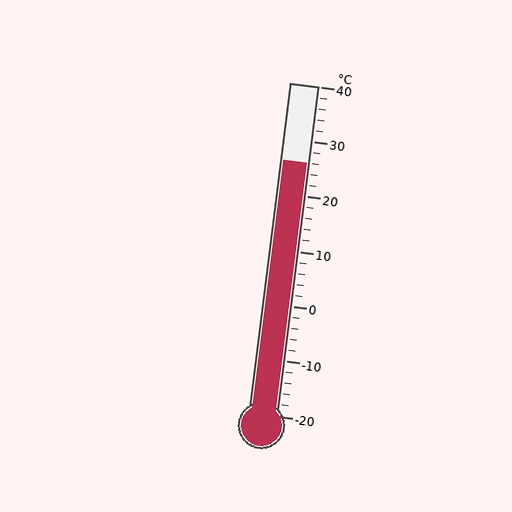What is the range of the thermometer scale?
The thermometer scale ranges from -20°C to 40°C.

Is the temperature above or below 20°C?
The temperature is above 20°C.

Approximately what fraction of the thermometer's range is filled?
The thermometer is filled to approximately 75% of its range.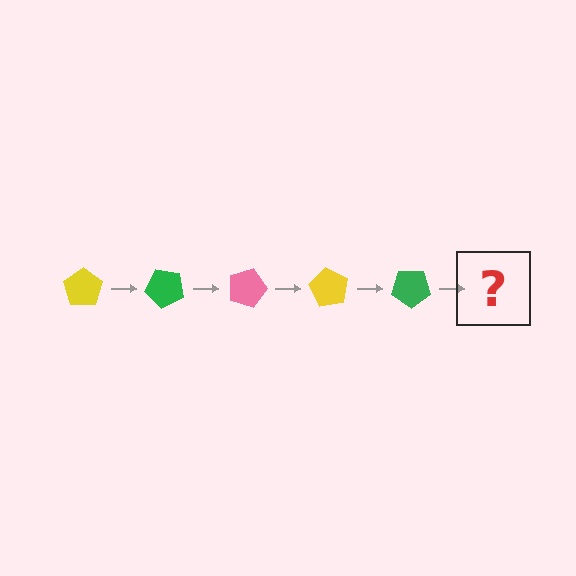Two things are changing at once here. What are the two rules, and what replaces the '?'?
The two rules are that it rotates 45 degrees each step and the color cycles through yellow, green, and pink. The '?' should be a pink pentagon, rotated 225 degrees from the start.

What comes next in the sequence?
The next element should be a pink pentagon, rotated 225 degrees from the start.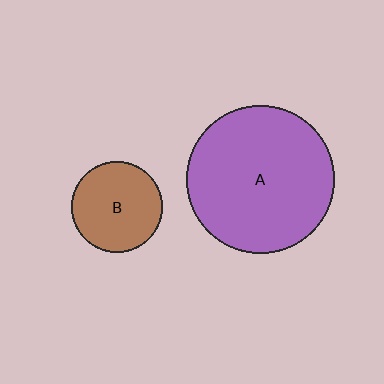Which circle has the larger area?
Circle A (purple).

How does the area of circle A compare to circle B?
Approximately 2.7 times.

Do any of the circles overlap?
No, none of the circles overlap.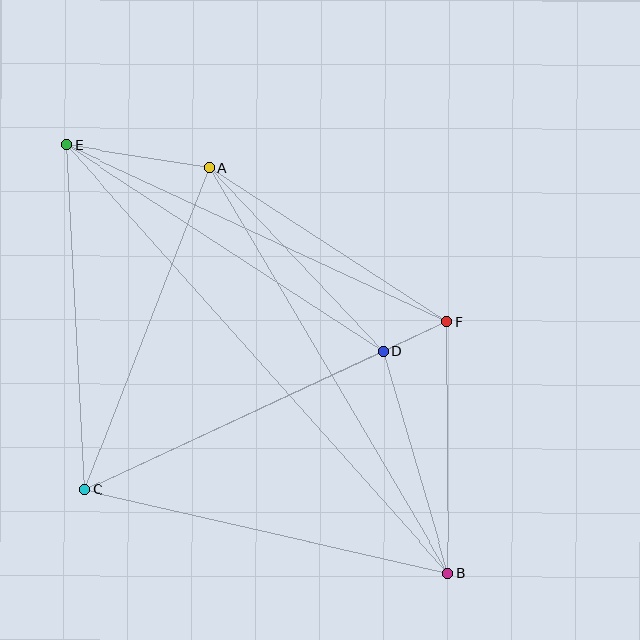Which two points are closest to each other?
Points D and F are closest to each other.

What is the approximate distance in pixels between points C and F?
The distance between C and F is approximately 399 pixels.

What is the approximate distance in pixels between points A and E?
The distance between A and E is approximately 144 pixels.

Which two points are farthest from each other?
Points B and E are farthest from each other.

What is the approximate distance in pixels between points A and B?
The distance between A and B is approximately 471 pixels.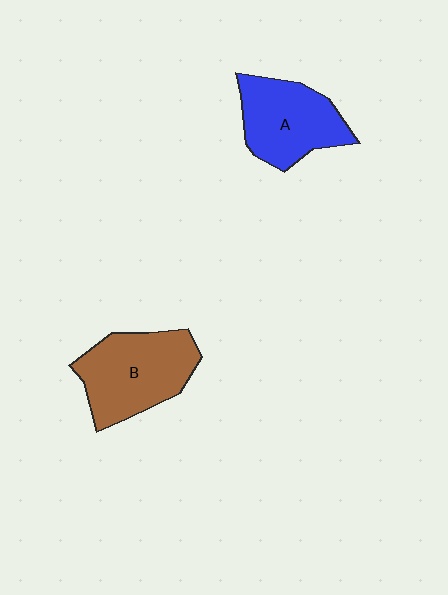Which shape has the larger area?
Shape B (brown).